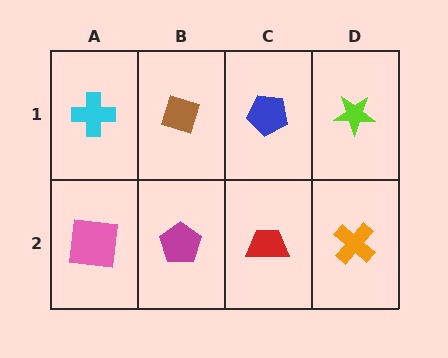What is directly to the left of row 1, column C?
A brown diamond.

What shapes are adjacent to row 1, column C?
A red trapezoid (row 2, column C), a brown diamond (row 1, column B), a lime star (row 1, column D).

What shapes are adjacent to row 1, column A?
A pink square (row 2, column A), a brown diamond (row 1, column B).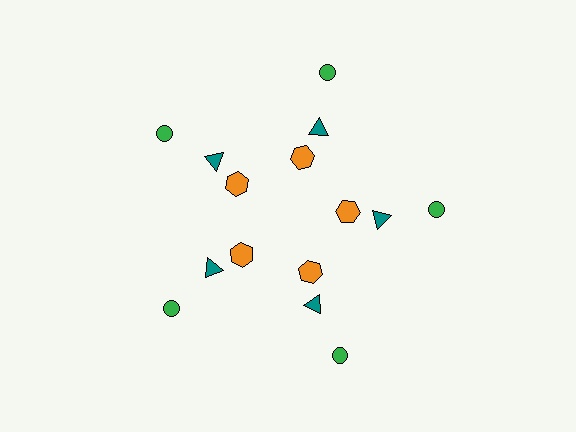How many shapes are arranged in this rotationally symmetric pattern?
There are 15 shapes, arranged in 5 groups of 3.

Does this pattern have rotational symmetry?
Yes, this pattern has 5-fold rotational symmetry. It looks the same after rotating 72 degrees around the center.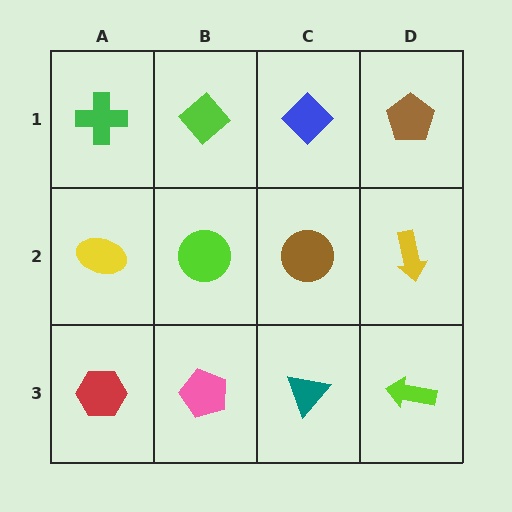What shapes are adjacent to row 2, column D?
A brown pentagon (row 1, column D), a lime arrow (row 3, column D), a brown circle (row 2, column C).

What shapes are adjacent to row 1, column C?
A brown circle (row 2, column C), a lime diamond (row 1, column B), a brown pentagon (row 1, column D).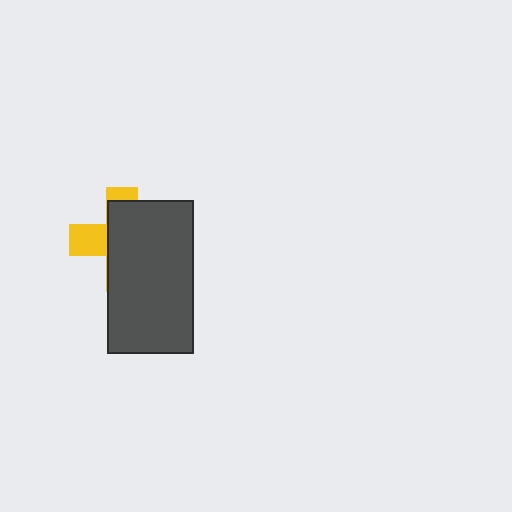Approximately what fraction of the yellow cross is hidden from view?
Roughly 69% of the yellow cross is hidden behind the dark gray rectangle.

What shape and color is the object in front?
The object in front is a dark gray rectangle.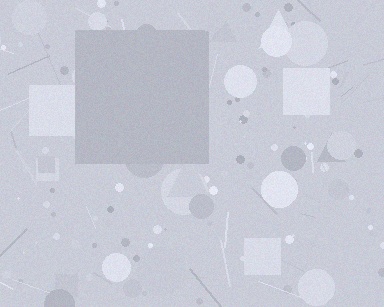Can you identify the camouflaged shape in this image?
The camouflaged shape is a square.